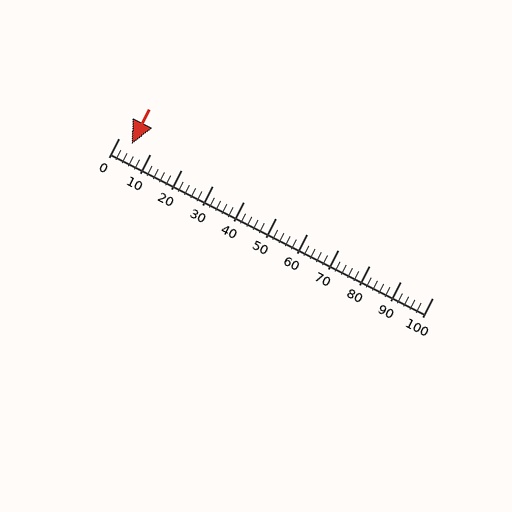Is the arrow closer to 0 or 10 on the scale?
The arrow is closer to 0.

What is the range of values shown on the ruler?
The ruler shows values from 0 to 100.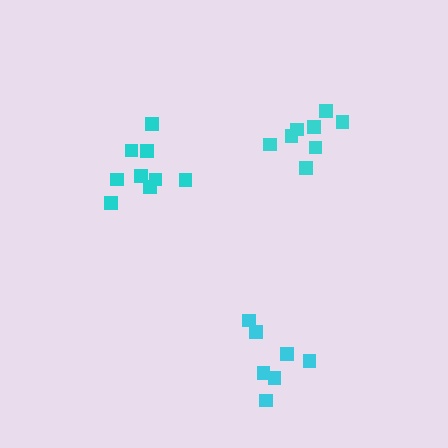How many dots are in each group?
Group 1: 9 dots, Group 2: 9 dots, Group 3: 7 dots (25 total).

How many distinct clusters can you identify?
There are 3 distinct clusters.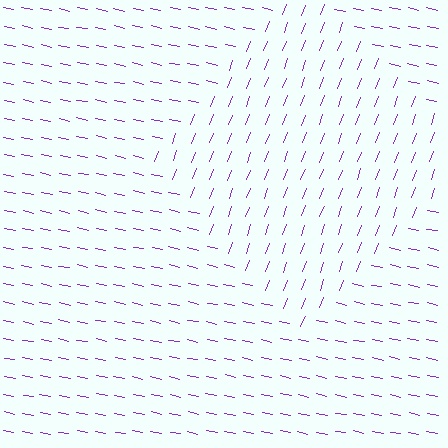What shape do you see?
I see a diamond.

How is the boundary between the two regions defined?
The boundary is defined purely by a change in line orientation (approximately 81 degrees difference). All lines are the same color and thickness.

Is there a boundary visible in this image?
Yes, there is a texture boundary formed by a change in line orientation.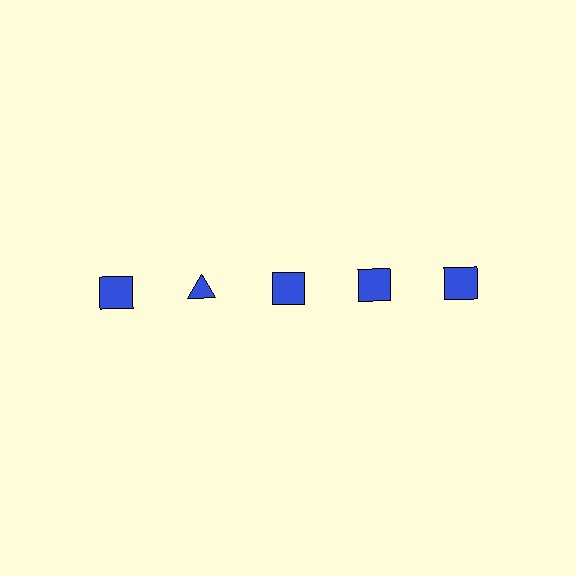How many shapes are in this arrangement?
There are 5 shapes arranged in a grid pattern.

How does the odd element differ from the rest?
It has a different shape: triangle instead of square.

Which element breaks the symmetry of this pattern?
The blue triangle in the top row, second from left column breaks the symmetry. All other shapes are blue squares.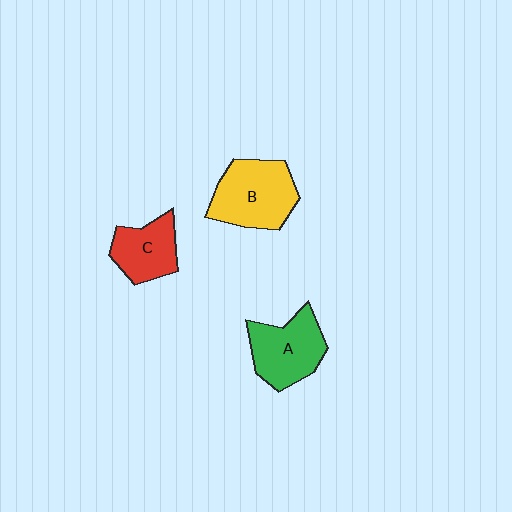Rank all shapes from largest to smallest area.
From largest to smallest: B (yellow), A (green), C (red).